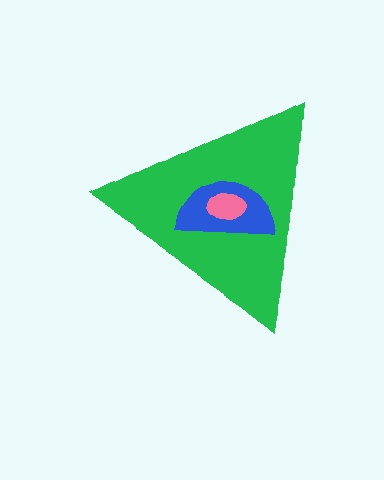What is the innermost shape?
The pink ellipse.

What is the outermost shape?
The green triangle.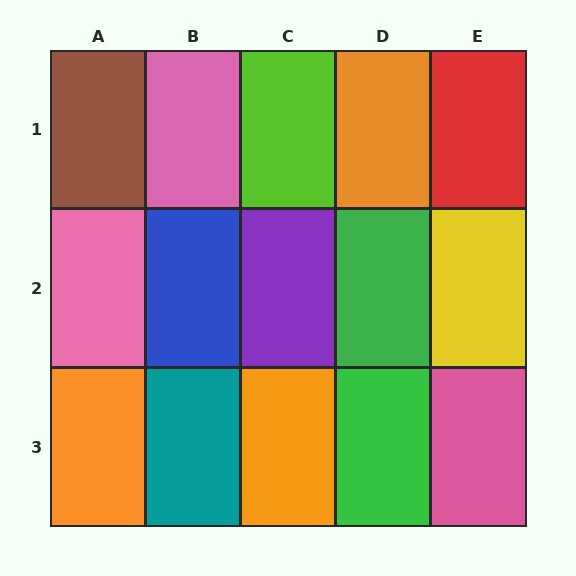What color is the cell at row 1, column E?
Red.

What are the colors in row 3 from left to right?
Orange, teal, orange, green, pink.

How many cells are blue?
1 cell is blue.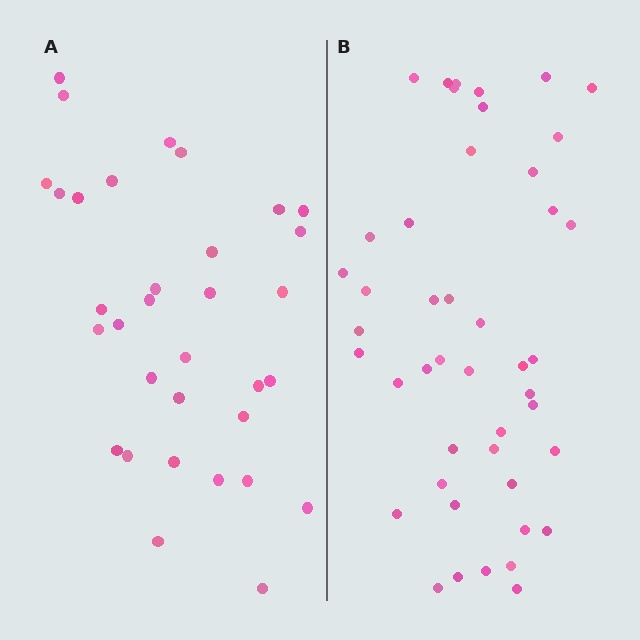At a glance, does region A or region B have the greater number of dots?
Region B (the right region) has more dots.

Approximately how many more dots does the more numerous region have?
Region B has roughly 12 or so more dots than region A.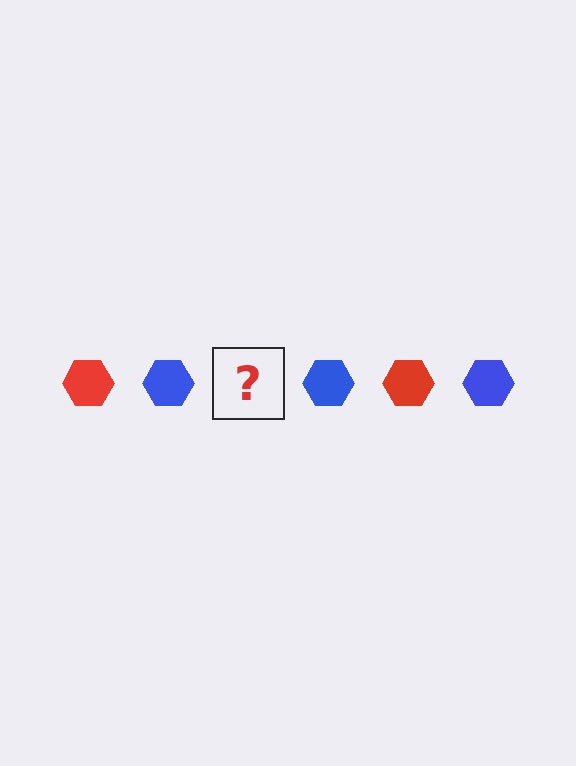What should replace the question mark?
The question mark should be replaced with a red hexagon.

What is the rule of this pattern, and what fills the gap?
The rule is that the pattern cycles through red, blue hexagons. The gap should be filled with a red hexagon.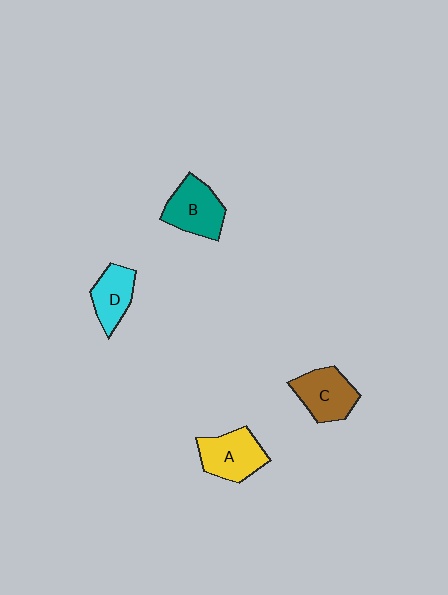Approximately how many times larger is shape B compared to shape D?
Approximately 1.3 times.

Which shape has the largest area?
Shape A (yellow).